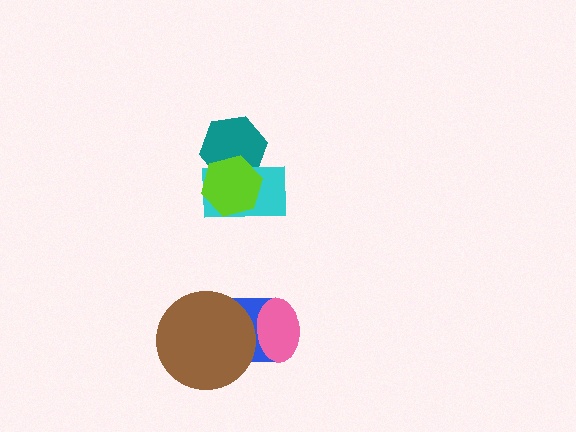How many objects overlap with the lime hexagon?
2 objects overlap with the lime hexagon.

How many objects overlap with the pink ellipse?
2 objects overlap with the pink ellipse.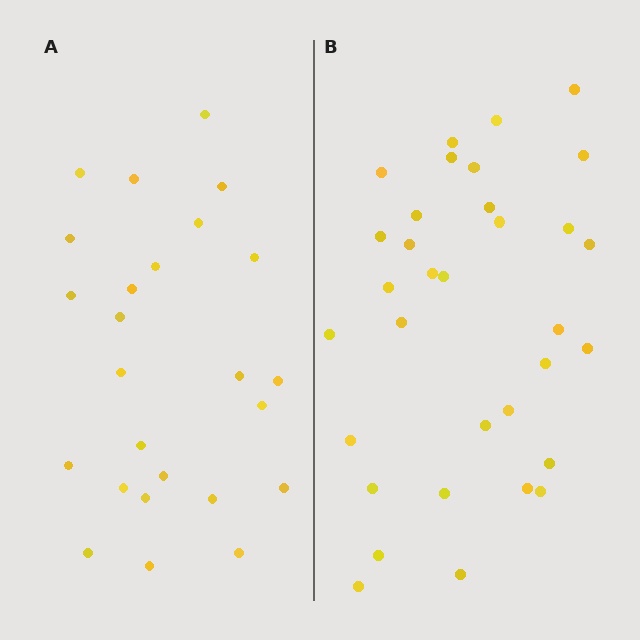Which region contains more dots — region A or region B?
Region B (the right region) has more dots.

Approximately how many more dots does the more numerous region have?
Region B has roughly 8 or so more dots than region A.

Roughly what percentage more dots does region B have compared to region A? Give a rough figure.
About 30% more.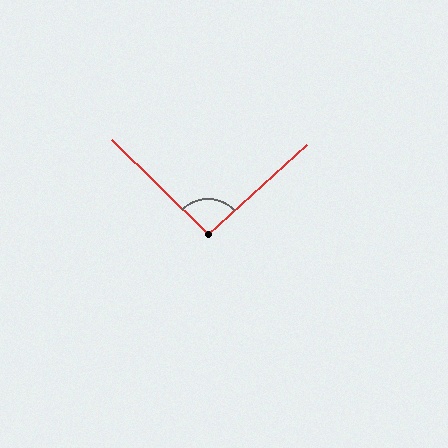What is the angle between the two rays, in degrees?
Approximately 93 degrees.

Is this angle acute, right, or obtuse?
It is approximately a right angle.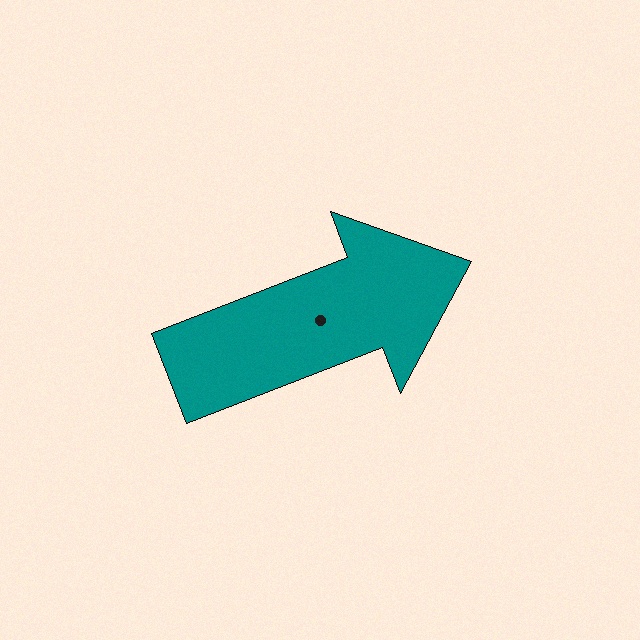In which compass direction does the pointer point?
East.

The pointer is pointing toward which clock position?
Roughly 2 o'clock.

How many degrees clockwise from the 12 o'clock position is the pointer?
Approximately 69 degrees.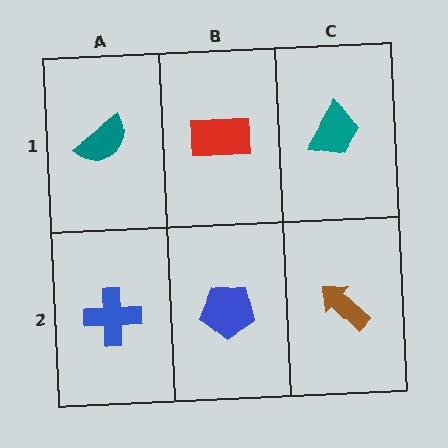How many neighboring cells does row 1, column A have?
2.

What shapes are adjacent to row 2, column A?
A teal semicircle (row 1, column A), a blue pentagon (row 2, column B).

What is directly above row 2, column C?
A teal trapezoid.